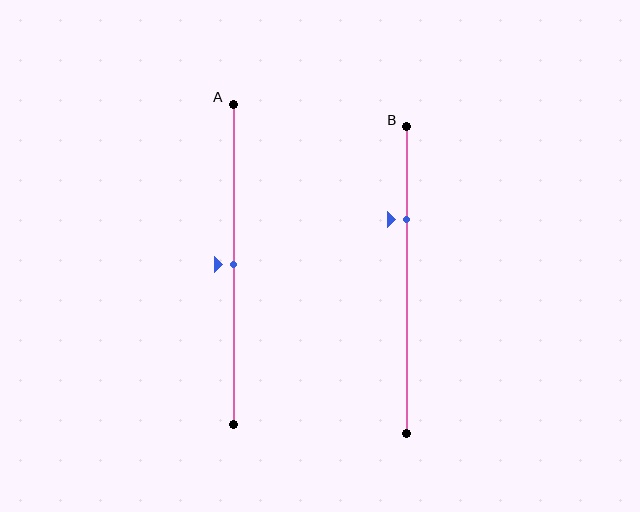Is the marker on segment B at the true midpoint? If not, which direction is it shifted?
No, the marker on segment B is shifted upward by about 20% of the segment length.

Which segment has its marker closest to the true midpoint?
Segment A has its marker closest to the true midpoint.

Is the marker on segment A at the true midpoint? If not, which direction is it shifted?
Yes, the marker on segment A is at the true midpoint.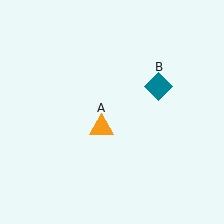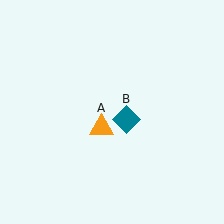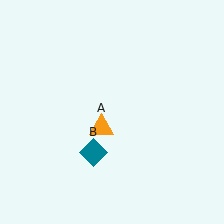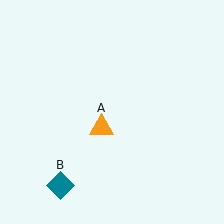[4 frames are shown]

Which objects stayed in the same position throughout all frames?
Orange triangle (object A) remained stationary.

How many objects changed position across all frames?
1 object changed position: teal diamond (object B).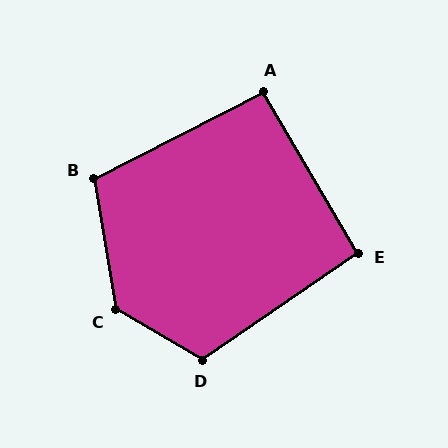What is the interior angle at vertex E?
Approximately 94 degrees (approximately right).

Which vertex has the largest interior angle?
C, at approximately 130 degrees.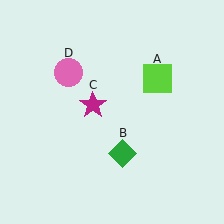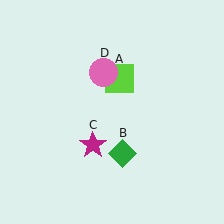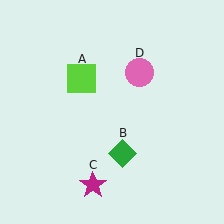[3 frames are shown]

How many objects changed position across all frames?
3 objects changed position: lime square (object A), magenta star (object C), pink circle (object D).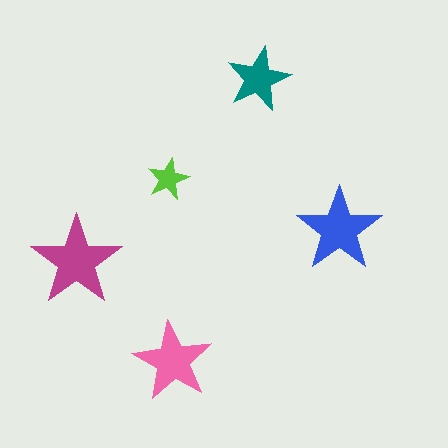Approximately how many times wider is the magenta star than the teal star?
About 1.5 times wider.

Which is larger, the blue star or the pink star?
The blue one.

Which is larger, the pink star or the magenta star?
The magenta one.